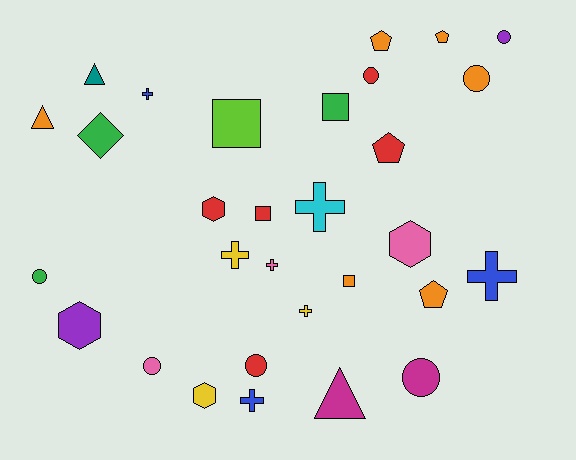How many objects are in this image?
There are 30 objects.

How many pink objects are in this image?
There are 3 pink objects.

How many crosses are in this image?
There are 7 crosses.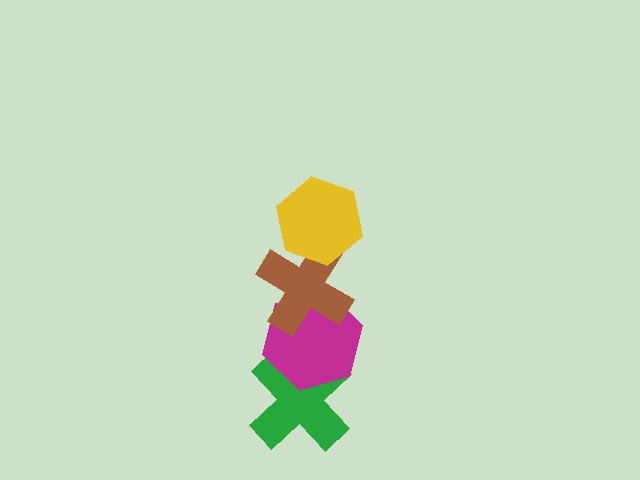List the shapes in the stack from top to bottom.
From top to bottom: the yellow hexagon, the brown cross, the magenta hexagon, the green cross.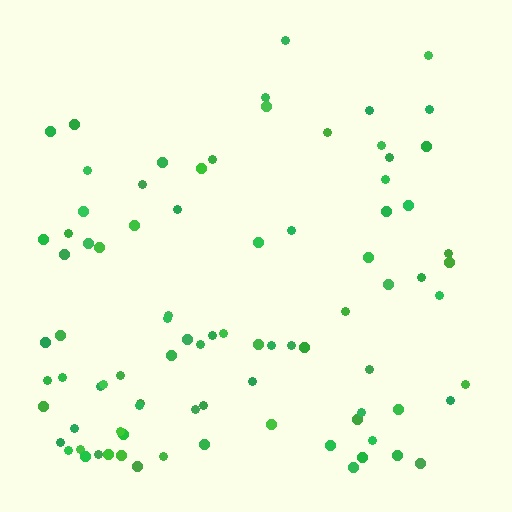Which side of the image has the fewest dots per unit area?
The top.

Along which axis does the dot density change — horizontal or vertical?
Vertical.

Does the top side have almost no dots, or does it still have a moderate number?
Still a moderate number, just noticeably fewer than the bottom.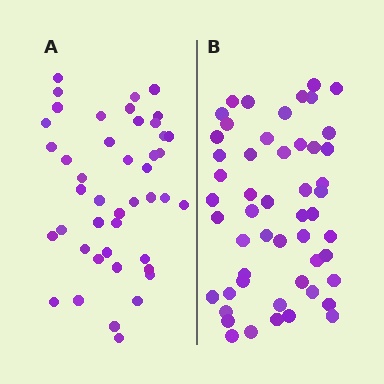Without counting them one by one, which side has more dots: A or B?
Region B (the right region) has more dots.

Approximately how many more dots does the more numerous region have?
Region B has roughly 8 or so more dots than region A.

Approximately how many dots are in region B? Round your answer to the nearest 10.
About 50 dots. (The exact count is 52, which rounds to 50.)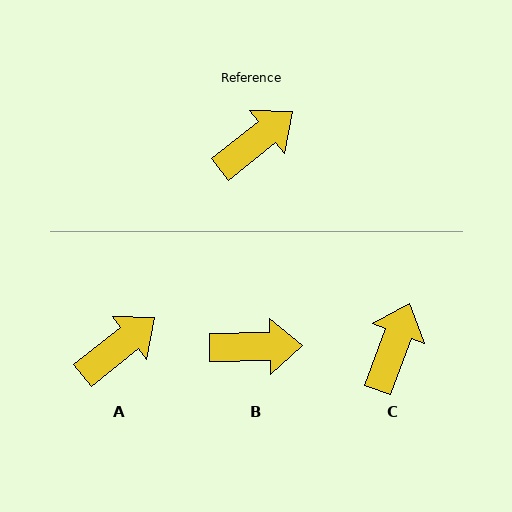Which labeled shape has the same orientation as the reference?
A.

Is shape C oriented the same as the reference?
No, it is off by about 31 degrees.